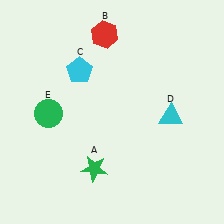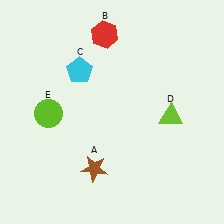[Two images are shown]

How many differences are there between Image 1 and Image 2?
There are 3 differences between the two images.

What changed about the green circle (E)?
In Image 1, E is green. In Image 2, it changed to lime.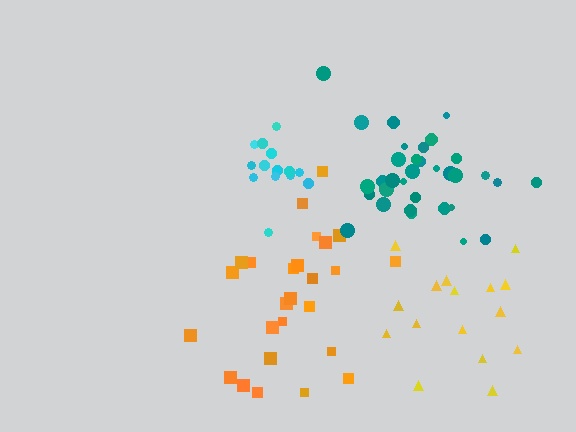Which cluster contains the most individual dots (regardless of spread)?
Teal (33).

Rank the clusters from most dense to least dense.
cyan, teal, orange, yellow.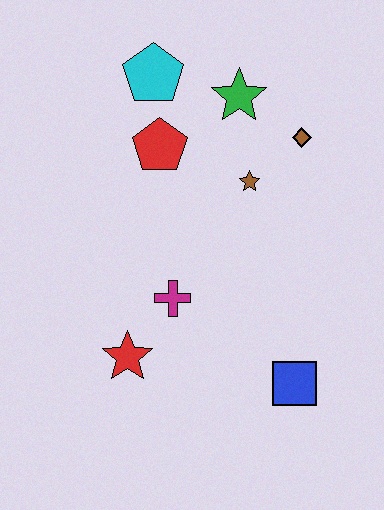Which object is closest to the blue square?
The magenta cross is closest to the blue square.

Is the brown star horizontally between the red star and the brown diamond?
Yes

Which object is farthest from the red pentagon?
The blue square is farthest from the red pentagon.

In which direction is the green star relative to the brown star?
The green star is above the brown star.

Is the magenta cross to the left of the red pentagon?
No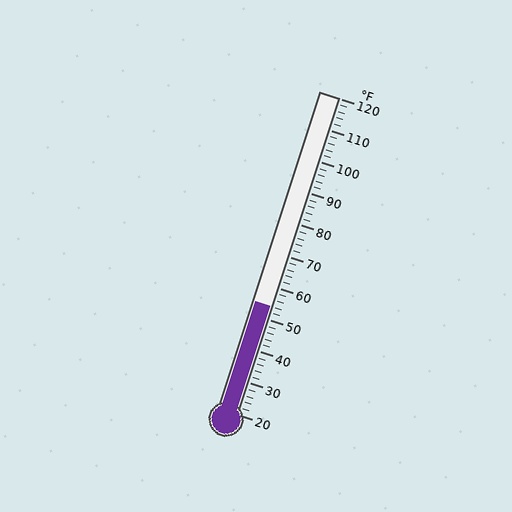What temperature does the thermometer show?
The thermometer shows approximately 54°F.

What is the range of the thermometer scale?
The thermometer scale ranges from 20°F to 120°F.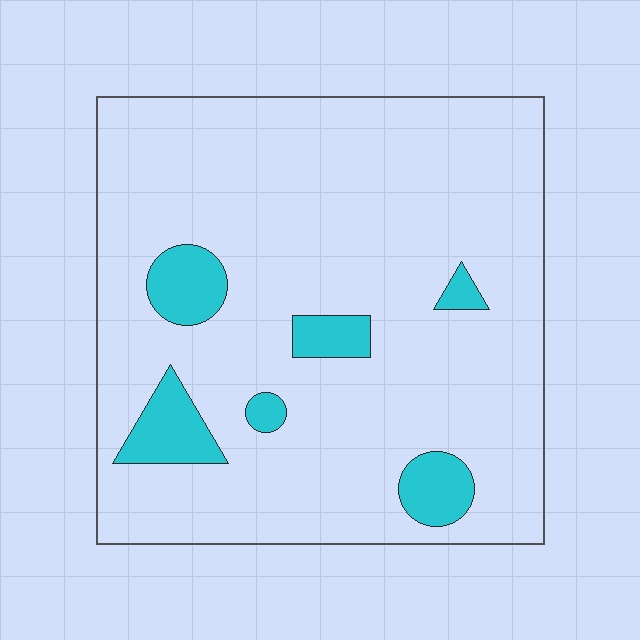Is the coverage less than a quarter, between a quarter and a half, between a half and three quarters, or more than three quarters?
Less than a quarter.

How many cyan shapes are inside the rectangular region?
6.